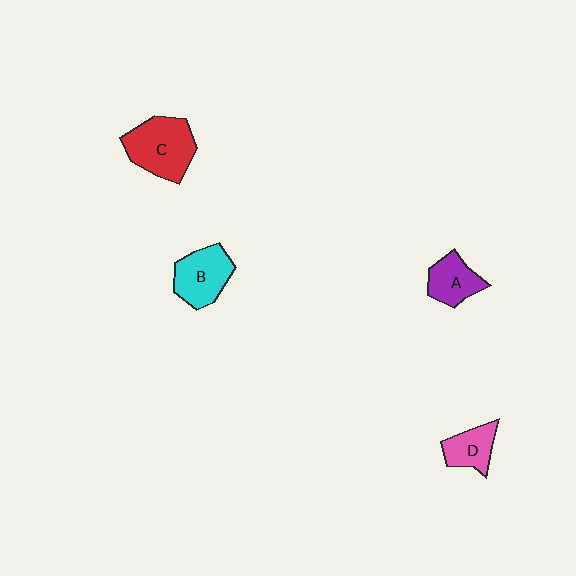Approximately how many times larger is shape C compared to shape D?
Approximately 1.8 times.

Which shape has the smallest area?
Shape D (pink).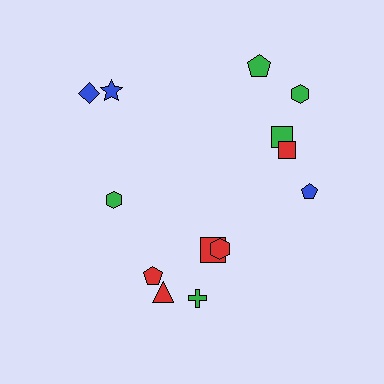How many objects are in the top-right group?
There are 5 objects.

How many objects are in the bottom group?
There are 5 objects.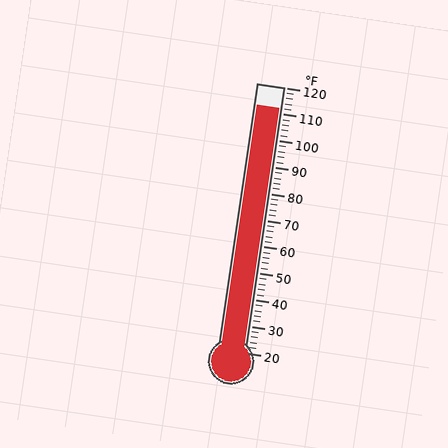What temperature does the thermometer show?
The thermometer shows approximately 112°F.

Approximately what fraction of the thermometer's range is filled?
The thermometer is filled to approximately 90% of its range.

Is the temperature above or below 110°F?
The temperature is above 110°F.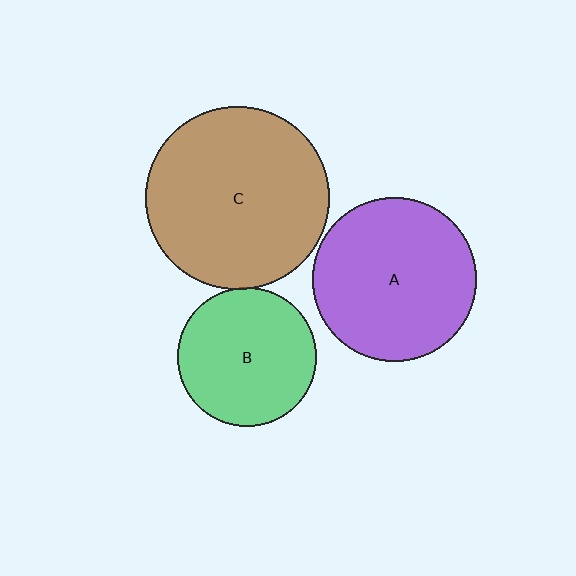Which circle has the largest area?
Circle C (brown).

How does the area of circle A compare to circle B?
Approximately 1.4 times.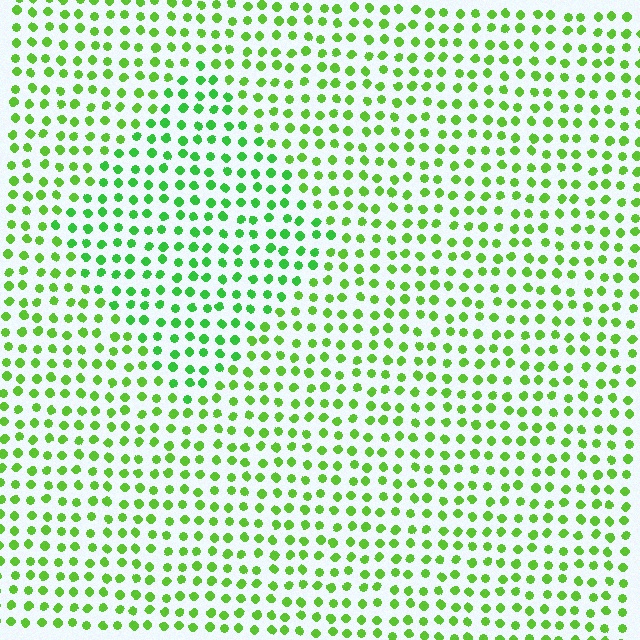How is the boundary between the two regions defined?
The boundary is defined purely by a slight shift in hue (about 21 degrees). Spacing, size, and orientation are identical on both sides.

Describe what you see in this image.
The image is filled with small lime elements in a uniform arrangement. A diamond-shaped region is visible where the elements are tinted to a slightly different hue, forming a subtle color boundary.